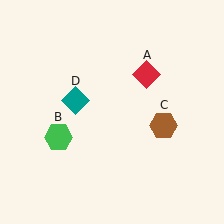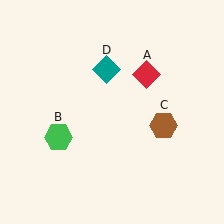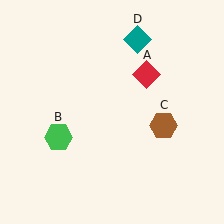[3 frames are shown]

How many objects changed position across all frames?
1 object changed position: teal diamond (object D).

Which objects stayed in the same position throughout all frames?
Red diamond (object A) and green hexagon (object B) and brown hexagon (object C) remained stationary.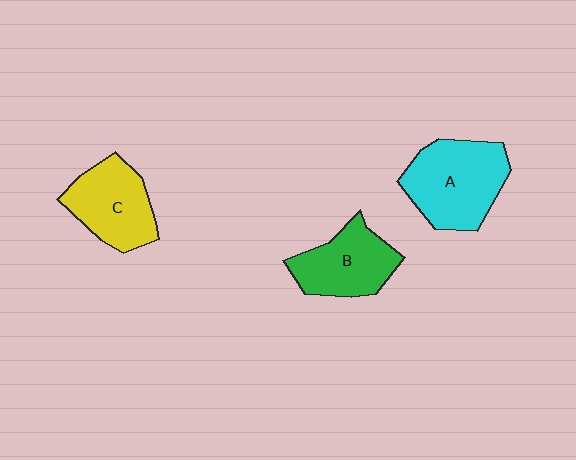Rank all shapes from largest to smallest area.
From largest to smallest: A (cyan), C (yellow), B (green).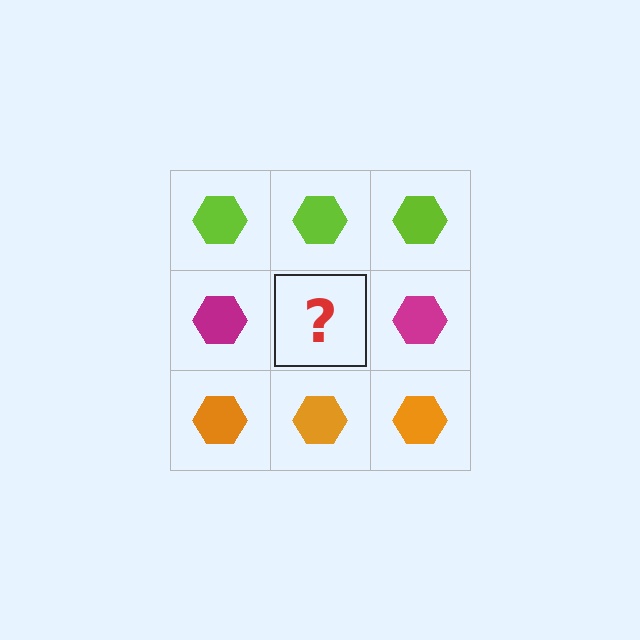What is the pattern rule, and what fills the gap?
The rule is that each row has a consistent color. The gap should be filled with a magenta hexagon.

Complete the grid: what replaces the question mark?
The question mark should be replaced with a magenta hexagon.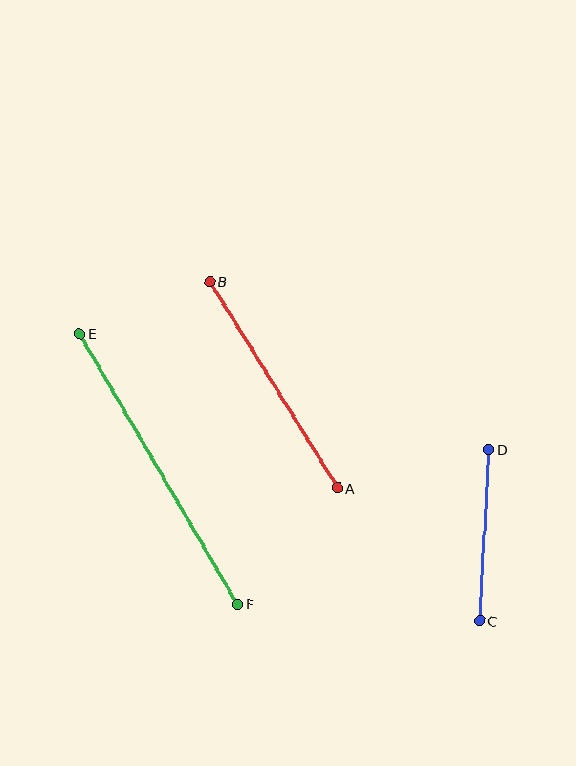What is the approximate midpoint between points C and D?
The midpoint is at approximately (484, 535) pixels.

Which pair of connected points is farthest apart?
Points E and F are farthest apart.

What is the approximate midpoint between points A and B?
The midpoint is at approximately (273, 385) pixels.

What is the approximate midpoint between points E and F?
The midpoint is at approximately (159, 469) pixels.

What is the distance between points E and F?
The distance is approximately 313 pixels.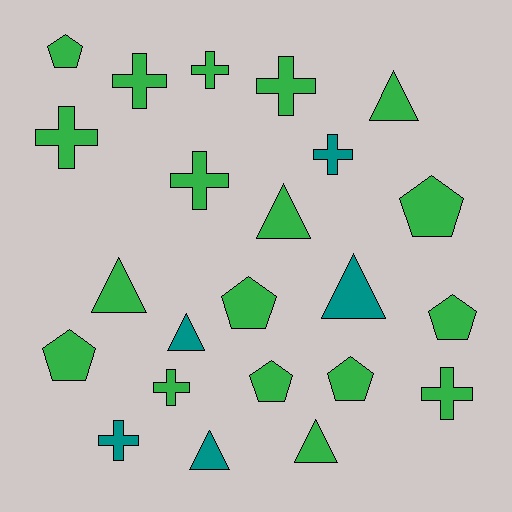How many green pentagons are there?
There are 7 green pentagons.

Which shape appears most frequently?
Cross, with 9 objects.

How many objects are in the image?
There are 23 objects.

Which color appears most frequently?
Green, with 18 objects.